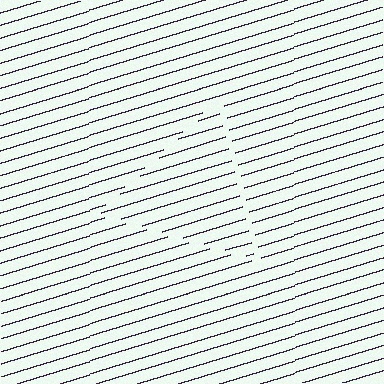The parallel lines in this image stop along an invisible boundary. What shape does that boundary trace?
An illusory triangle. The interior of the shape contains the same grating, shifted by half a period — the contour is defined by the phase discontinuity where line-ends from the inner and outer gratings abut.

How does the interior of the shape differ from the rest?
The interior of the shape contains the same grating, shifted by half a period — the contour is defined by the phase discontinuity where line-ends from the inner and outer gratings abut.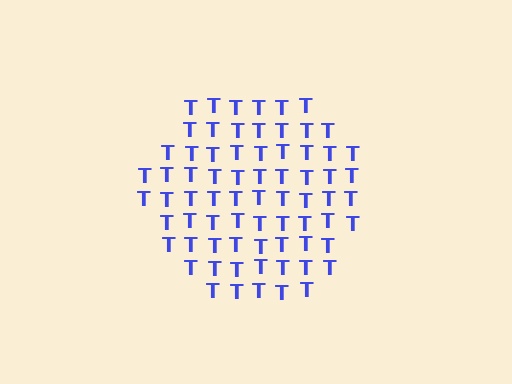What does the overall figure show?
The overall figure shows a hexagon.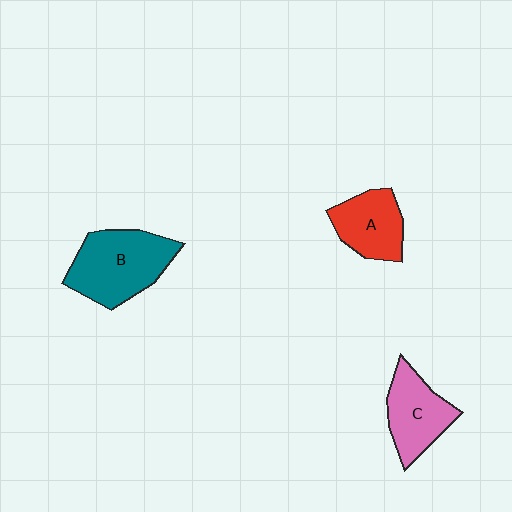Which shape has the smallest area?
Shape A (red).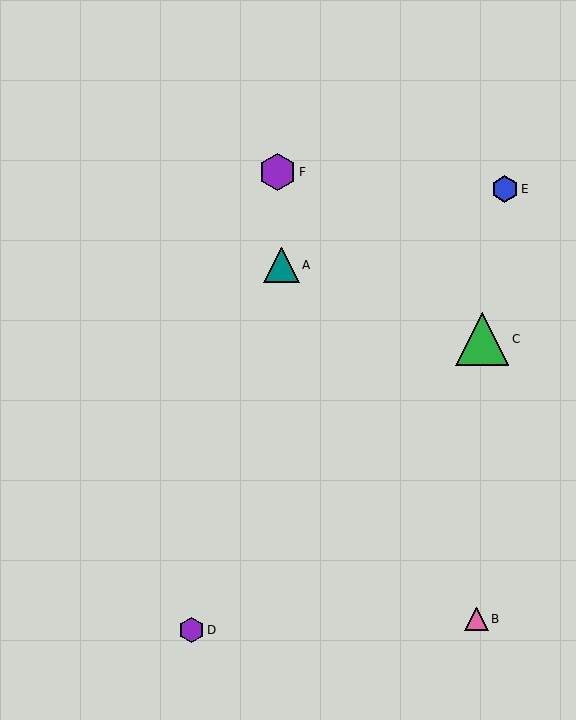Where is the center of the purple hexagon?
The center of the purple hexagon is at (278, 172).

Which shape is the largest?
The green triangle (labeled C) is the largest.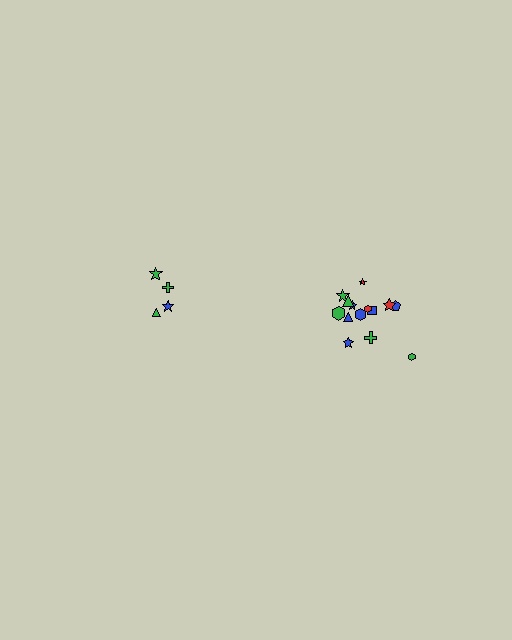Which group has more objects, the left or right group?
The right group.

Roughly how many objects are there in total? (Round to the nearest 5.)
Roughly 20 objects in total.